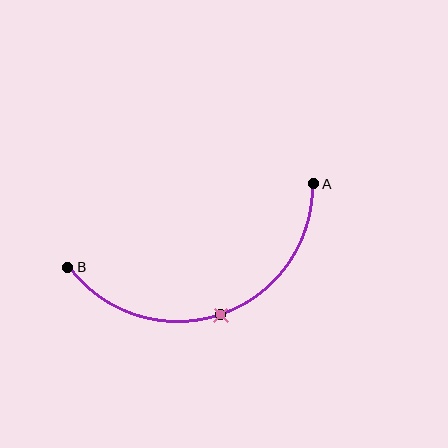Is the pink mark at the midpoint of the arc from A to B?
Yes. The pink mark lies on the arc at equal arc-length from both A and B — it is the arc midpoint.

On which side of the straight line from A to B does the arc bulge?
The arc bulges below the straight line connecting A and B.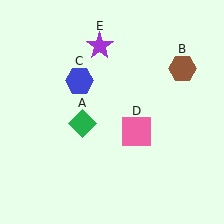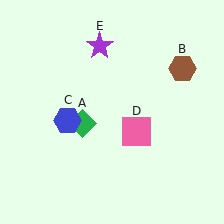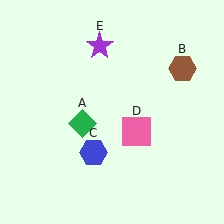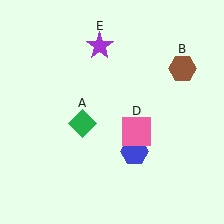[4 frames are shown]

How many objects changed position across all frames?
1 object changed position: blue hexagon (object C).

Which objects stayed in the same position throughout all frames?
Green diamond (object A) and brown hexagon (object B) and pink square (object D) and purple star (object E) remained stationary.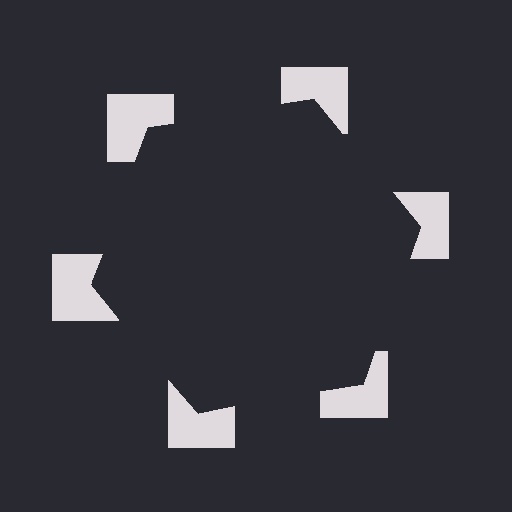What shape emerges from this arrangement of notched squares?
An illusory hexagon — its edges are inferred from the aligned wedge cuts in the notched squares, not physically drawn.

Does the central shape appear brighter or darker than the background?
It typically appears slightly darker than the background, even though no actual brightness change is drawn.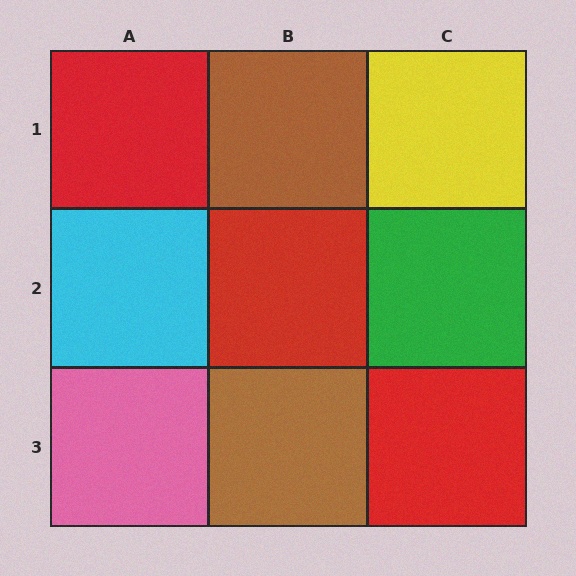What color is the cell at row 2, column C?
Green.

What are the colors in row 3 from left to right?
Pink, brown, red.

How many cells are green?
1 cell is green.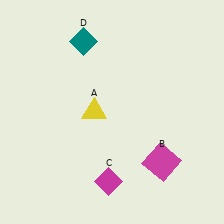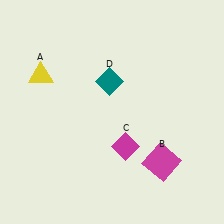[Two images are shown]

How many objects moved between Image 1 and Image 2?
3 objects moved between the two images.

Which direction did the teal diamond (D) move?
The teal diamond (D) moved down.